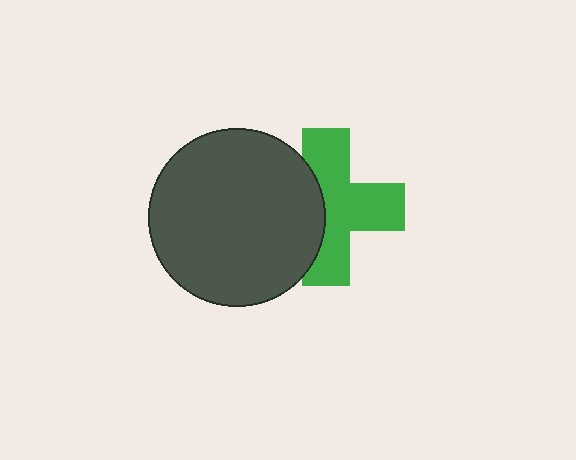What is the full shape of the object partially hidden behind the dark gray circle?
The partially hidden object is a green cross.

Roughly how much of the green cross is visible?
About half of it is visible (roughly 64%).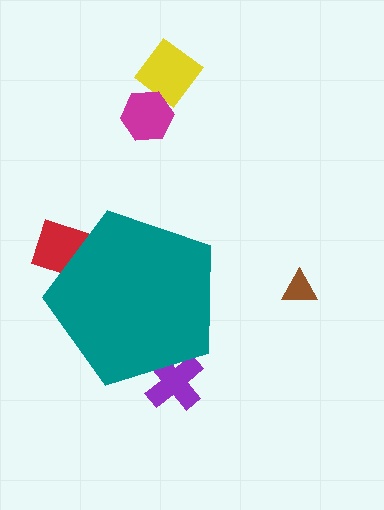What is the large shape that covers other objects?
A teal pentagon.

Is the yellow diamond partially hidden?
No, the yellow diamond is fully visible.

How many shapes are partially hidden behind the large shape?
2 shapes are partially hidden.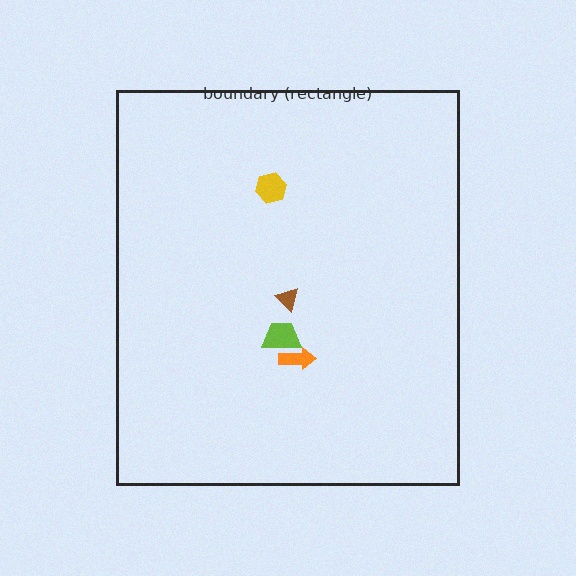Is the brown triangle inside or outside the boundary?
Inside.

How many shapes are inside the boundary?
4 inside, 0 outside.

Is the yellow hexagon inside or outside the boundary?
Inside.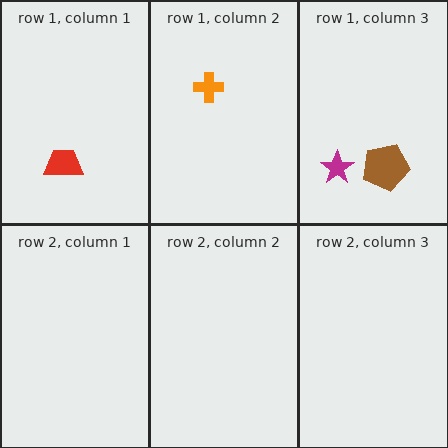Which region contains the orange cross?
The row 1, column 2 region.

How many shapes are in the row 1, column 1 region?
1.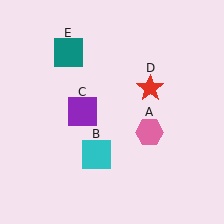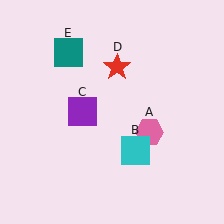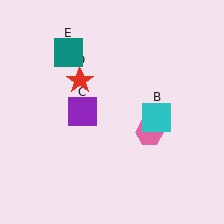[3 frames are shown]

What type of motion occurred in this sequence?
The cyan square (object B), red star (object D) rotated counterclockwise around the center of the scene.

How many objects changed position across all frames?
2 objects changed position: cyan square (object B), red star (object D).